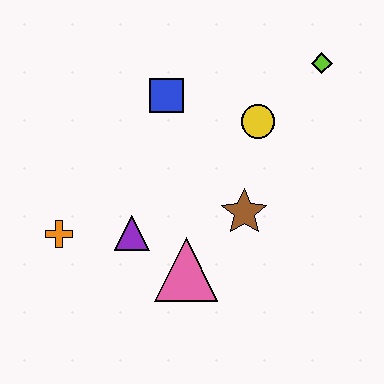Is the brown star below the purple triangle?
No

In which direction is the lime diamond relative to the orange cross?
The lime diamond is to the right of the orange cross.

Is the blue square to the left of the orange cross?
No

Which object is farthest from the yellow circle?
The orange cross is farthest from the yellow circle.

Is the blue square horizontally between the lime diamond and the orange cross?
Yes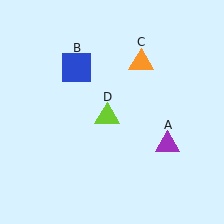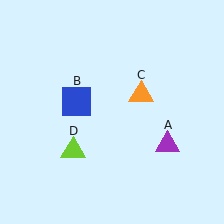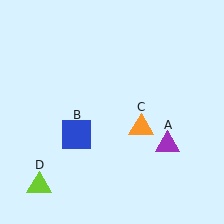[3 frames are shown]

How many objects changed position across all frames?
3 objects changed position: blue square (object B), orange triangle (object C), lime triangle (object D).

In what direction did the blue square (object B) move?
The blue square (object B) moved down.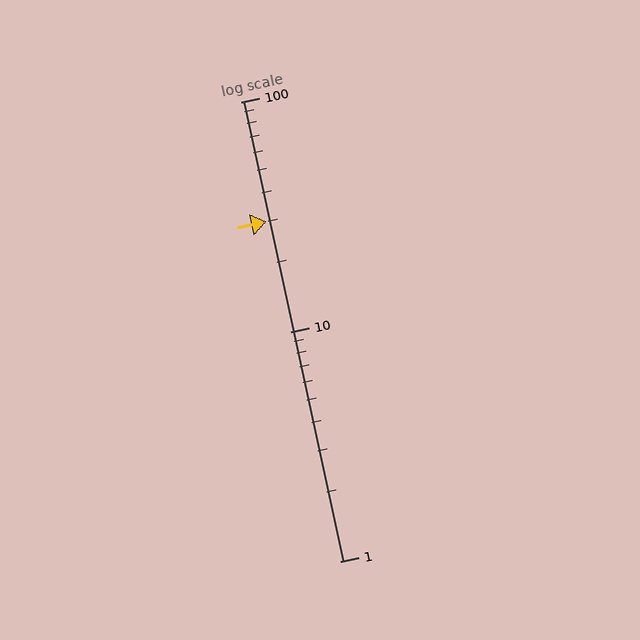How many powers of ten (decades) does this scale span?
The scale spans 2 decades, from 1 to 100.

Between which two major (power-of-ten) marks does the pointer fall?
The pointer is between 10 and 100.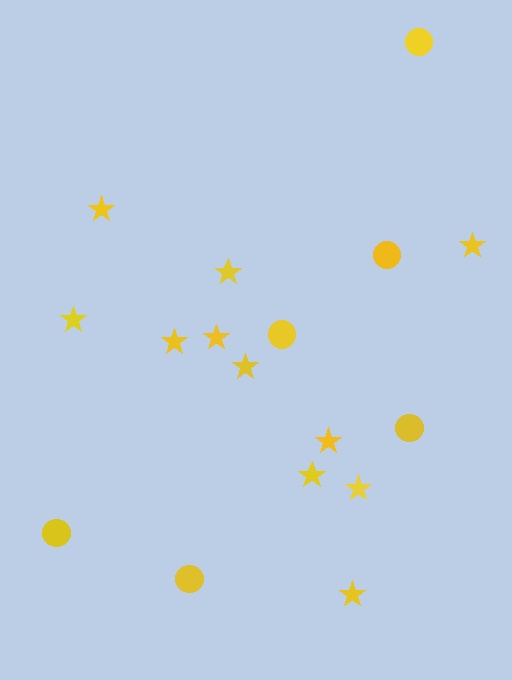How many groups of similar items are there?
There are 2 groups: one group of circles (6) and one group of stars (11).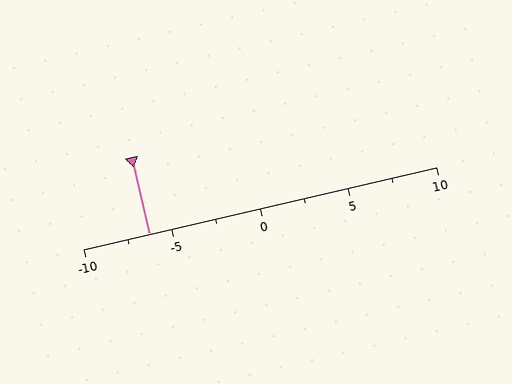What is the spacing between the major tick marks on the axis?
The major ticks are spaced 5 apart.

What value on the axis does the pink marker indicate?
The marker indicates approximately -6.2.